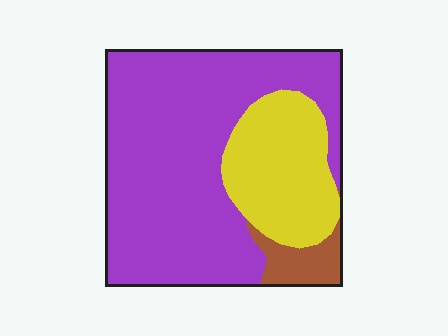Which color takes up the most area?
Purple, at roughly 70%.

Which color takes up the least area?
Brown, at roughly 5%.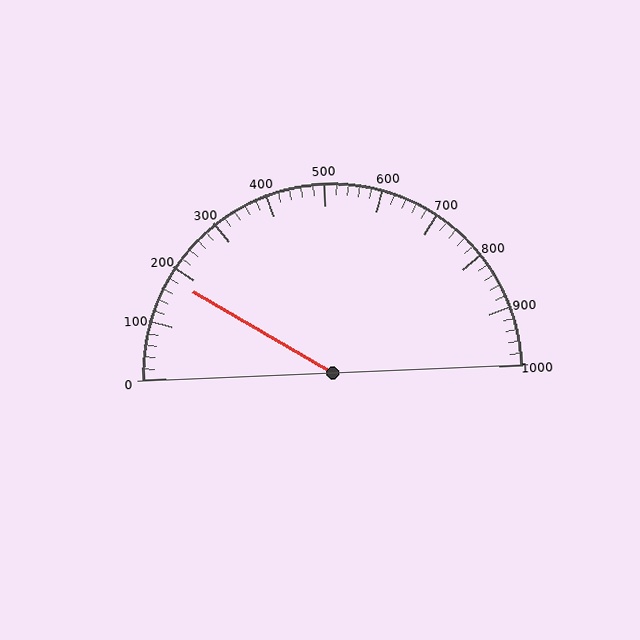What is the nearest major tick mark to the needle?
The nearest major tick mark is 200.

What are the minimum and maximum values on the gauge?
The gauge ranges from 0 to 1000.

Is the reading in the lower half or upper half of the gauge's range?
The reading is in the lower half of the range (0 to 1000).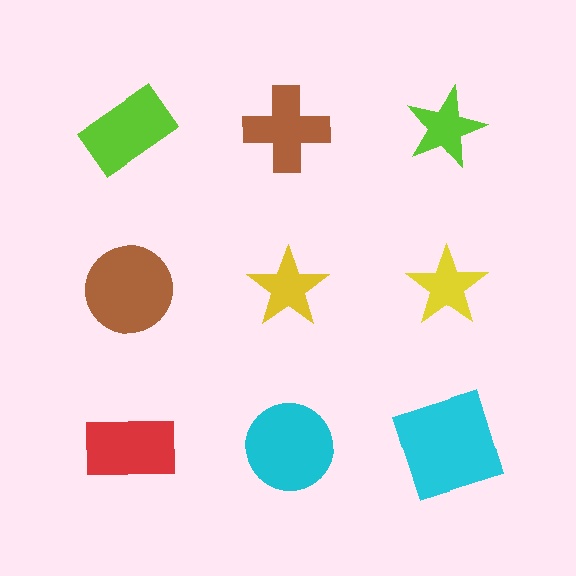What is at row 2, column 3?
A yellow star.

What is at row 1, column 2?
A brown cross.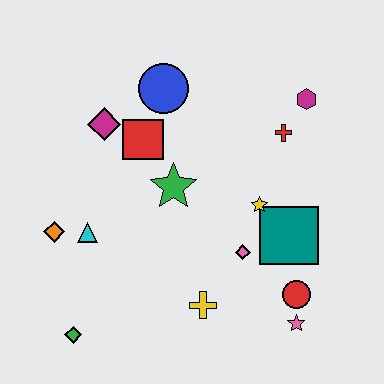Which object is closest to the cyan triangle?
The orange diamond is closest to the cyan triangle.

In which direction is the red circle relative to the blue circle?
The red circle is below the blue circle.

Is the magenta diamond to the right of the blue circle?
No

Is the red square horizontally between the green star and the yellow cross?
No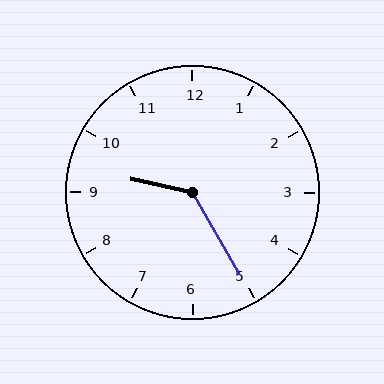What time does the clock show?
9:25.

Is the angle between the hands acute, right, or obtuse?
It is obtuse.